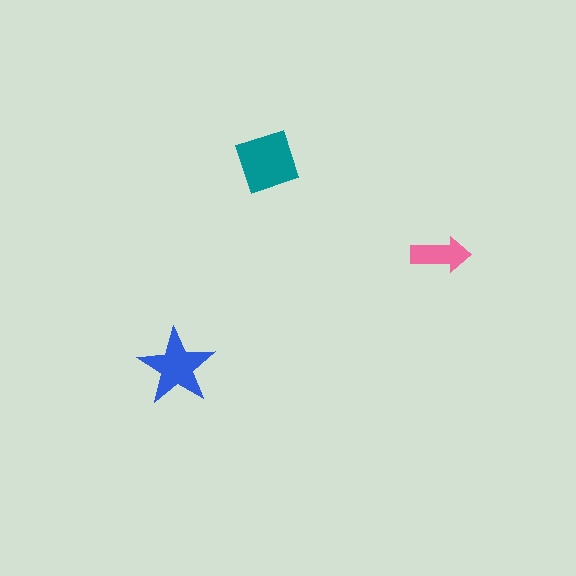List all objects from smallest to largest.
The pink arrow, the blue star, the teal diamond.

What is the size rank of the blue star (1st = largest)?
2nd.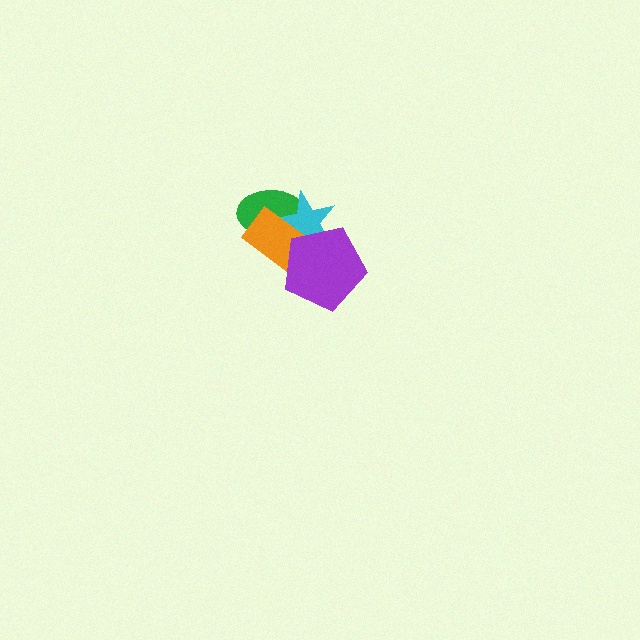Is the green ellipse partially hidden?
Yes, it is partially covered by another shape.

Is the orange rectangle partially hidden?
Yes, it is partially covered by another shape.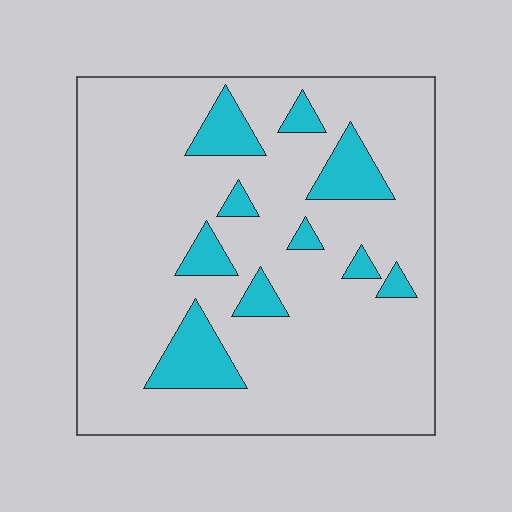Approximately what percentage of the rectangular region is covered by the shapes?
Approximately 15%.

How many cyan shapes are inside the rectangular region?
10.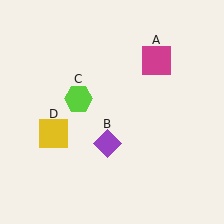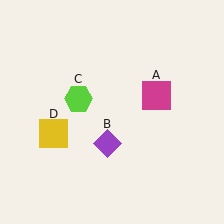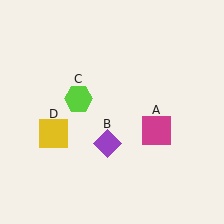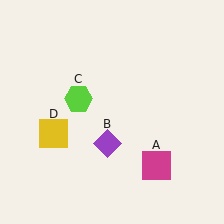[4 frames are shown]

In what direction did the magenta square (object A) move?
The magenta square (object A) moved down.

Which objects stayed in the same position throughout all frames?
Purple diamond (object B) and lime hexagon (object C) and yellow square (object D) remained stationary.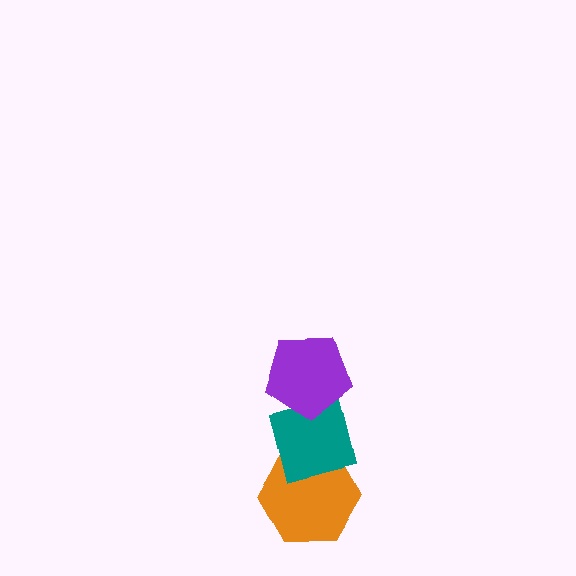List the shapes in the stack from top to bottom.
From top to bottom: the purple pentagon, the teal square, the orange hexagon.